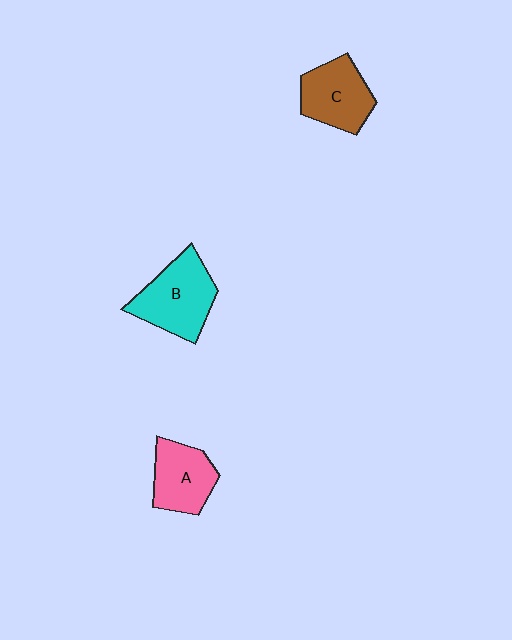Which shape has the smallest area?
Shape A (pink).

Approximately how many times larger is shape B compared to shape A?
Approximately 1.3 times.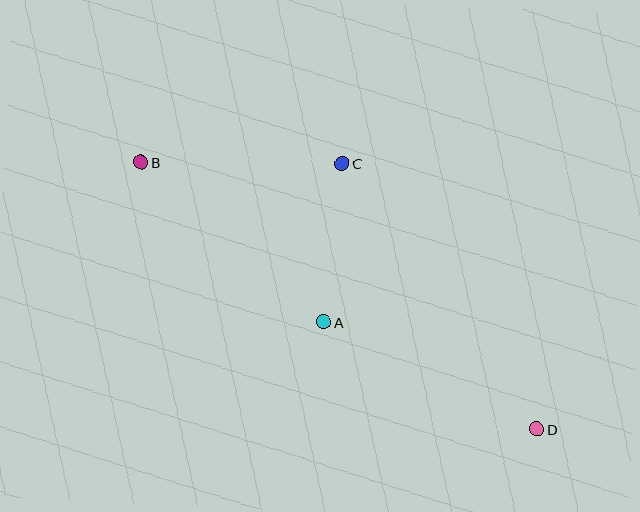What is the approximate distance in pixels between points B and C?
The distance between B and C is approximately 201 pixels.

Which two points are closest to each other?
Points A and C are closest to each other.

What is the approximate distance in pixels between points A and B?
The distance between A and B is approximately 243 pixels.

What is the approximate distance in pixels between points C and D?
The distance between C and D is approximately 330 pixels.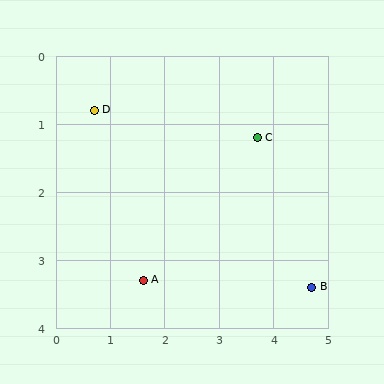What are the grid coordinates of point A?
Point A is at approximately (1.6, 3.3).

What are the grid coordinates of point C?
Point C is at approximately (3.7, 1.2).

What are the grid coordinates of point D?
Point D is at approximately (0.7, 0.8).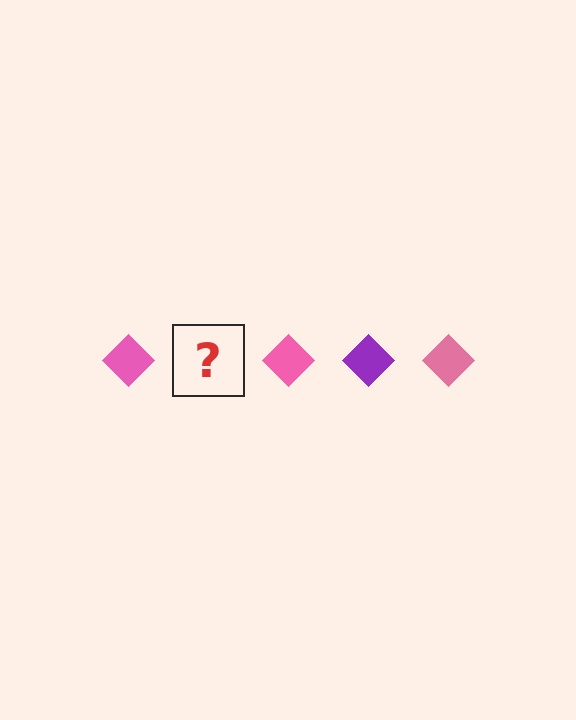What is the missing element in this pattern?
The missing element is a purple diamond.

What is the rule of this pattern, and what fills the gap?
The rule is that the pattern cycles through pink, purple diamonds. The gap should be filled with a purple diamond.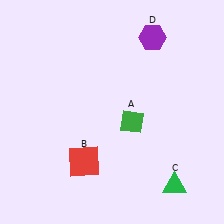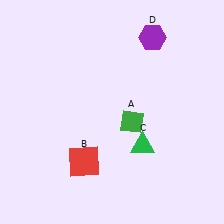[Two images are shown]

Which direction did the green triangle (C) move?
The green triangle (C) moved up.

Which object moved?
The green triangle (C) moved up.